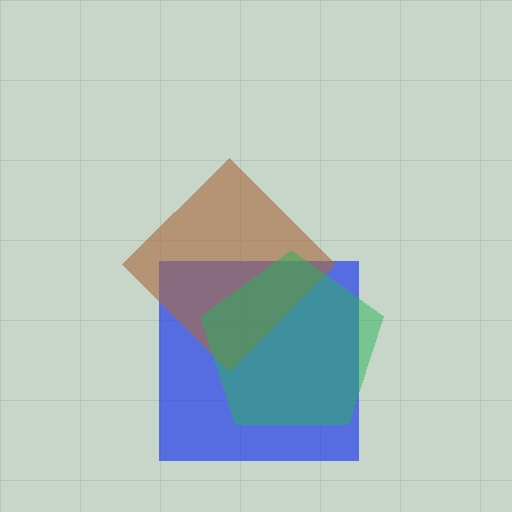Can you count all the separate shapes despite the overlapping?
Yes, there are 3 separate shapes.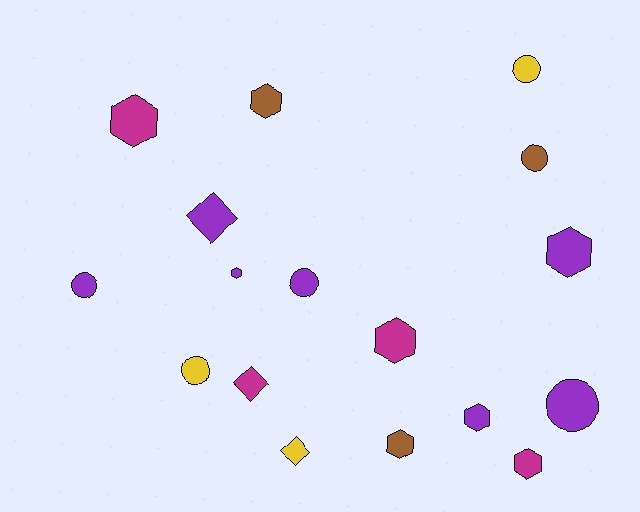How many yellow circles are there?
There are 2 yellow circles.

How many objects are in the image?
There are 17 objects.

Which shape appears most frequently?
Hexagon, with 8 objects.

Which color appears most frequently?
Purple, with 7 objects.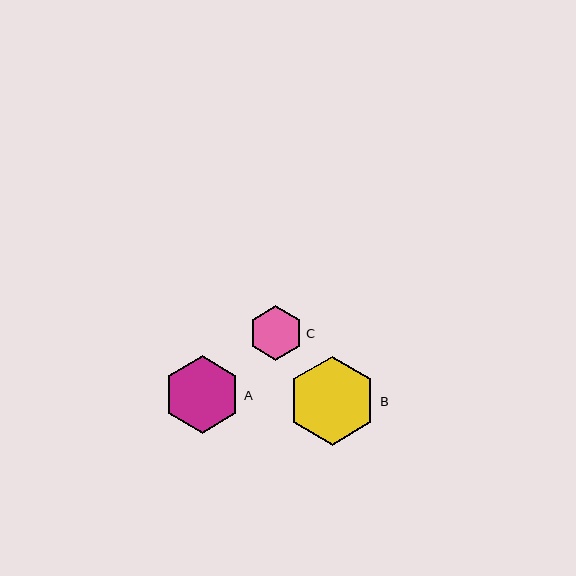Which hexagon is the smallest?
Hexagon C is the smallest with a size of approximately 55 pixels.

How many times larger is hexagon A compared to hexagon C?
Hexagon A is approximately 1.4 times the size of hexagon C.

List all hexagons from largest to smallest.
From largest to smallest: B, A, C.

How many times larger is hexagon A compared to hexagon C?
Hexagon A is approximately 1.4 times the size of hexagon C.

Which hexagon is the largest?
Hexagon B is the largest with a size of approximately 89 pixels.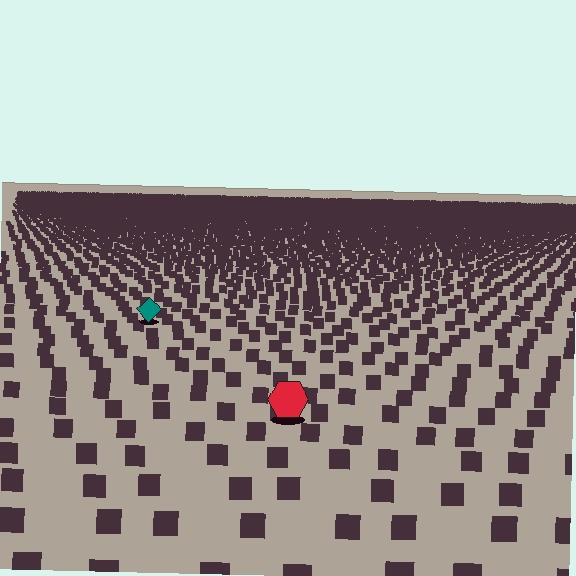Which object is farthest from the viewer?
The teal diamond is farthest from the viewer. It appears smaller and the ground texture around it is denser.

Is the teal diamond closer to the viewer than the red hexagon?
No. The red hexagon is closer — you can tell from the texture gradient: the ground texture is coarser near it.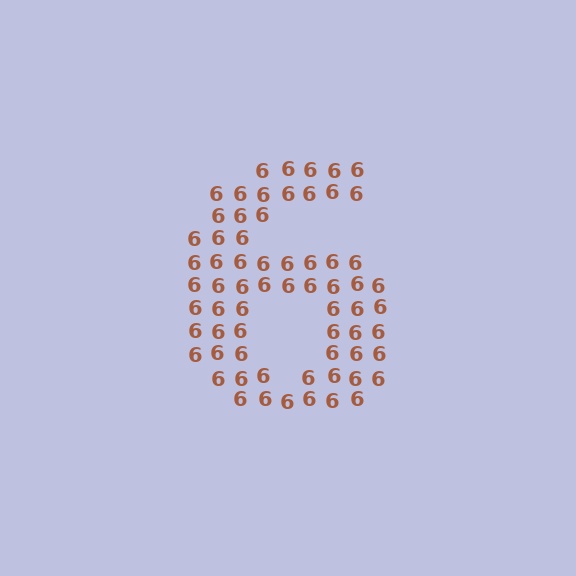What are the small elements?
The small elements are digit 6's.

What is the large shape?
The large shape is the digit 6.